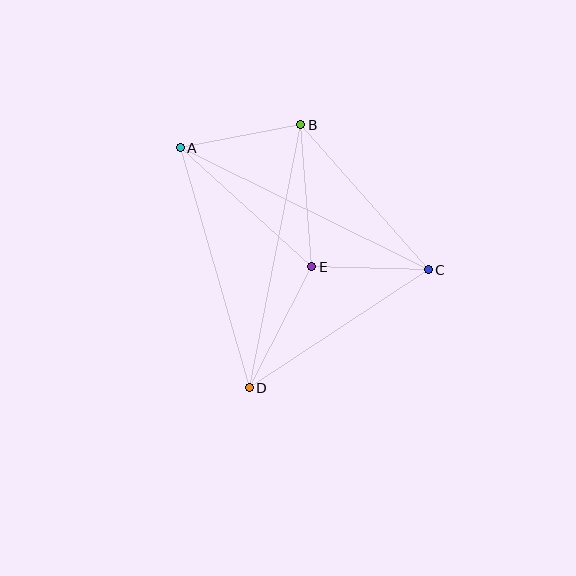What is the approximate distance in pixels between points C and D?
The distance between C and D is approximately 215 pixels.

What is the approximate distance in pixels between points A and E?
The distance between A and E is approximately 177 pixels.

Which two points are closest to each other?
Points C and E are closest to each other.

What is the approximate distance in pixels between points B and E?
The distance between B and E is approximately 143 pixels.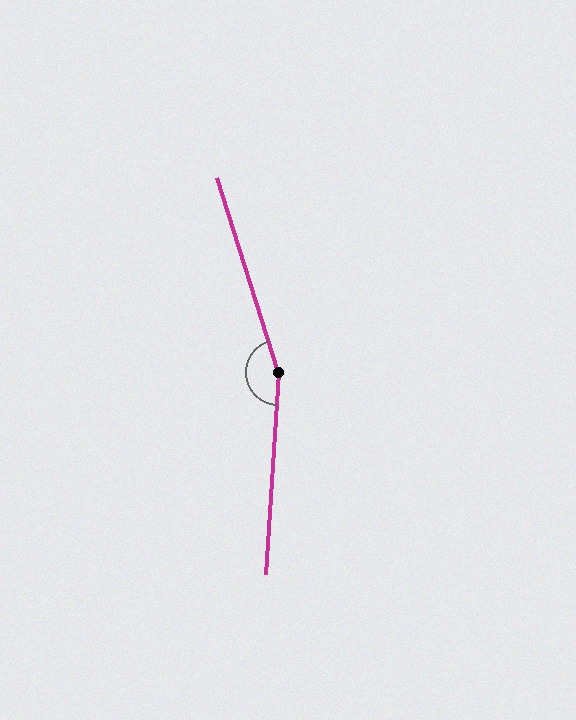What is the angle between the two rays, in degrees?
Approximately 159 degrees.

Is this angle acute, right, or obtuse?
It is obtuse.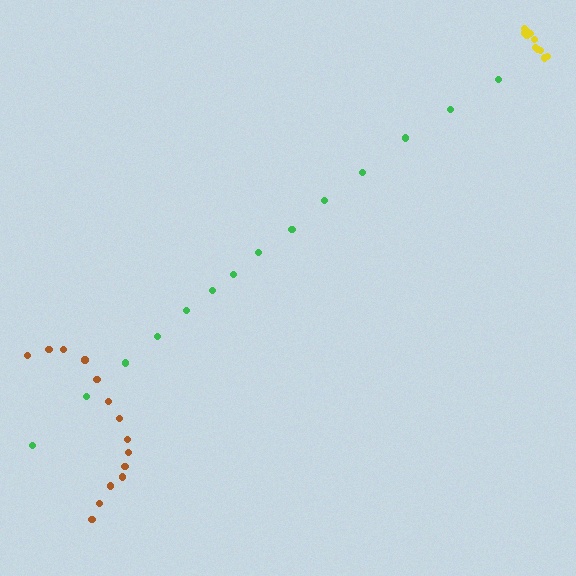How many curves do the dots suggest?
There are 3 distinct paths.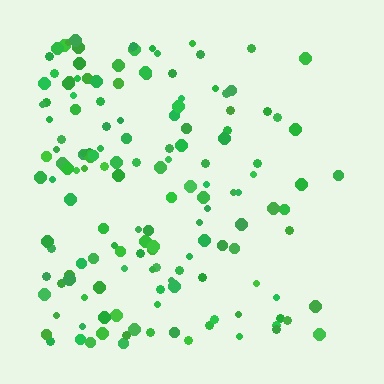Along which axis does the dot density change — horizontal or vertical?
Horizontal.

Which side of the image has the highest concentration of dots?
The left.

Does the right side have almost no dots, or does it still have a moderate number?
Still a moderate number, just noticeably fewer than the left.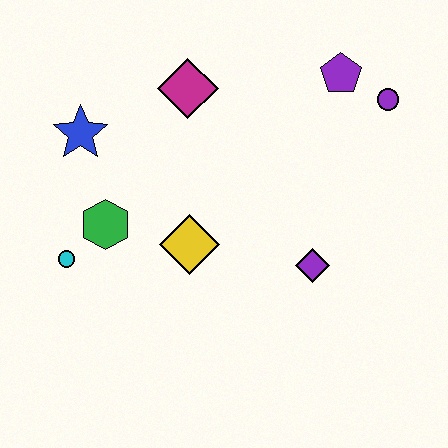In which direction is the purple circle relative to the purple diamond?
The purple circle is above the purple diamond.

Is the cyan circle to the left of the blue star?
Yes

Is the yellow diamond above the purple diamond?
Yes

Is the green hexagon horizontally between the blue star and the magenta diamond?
Yes